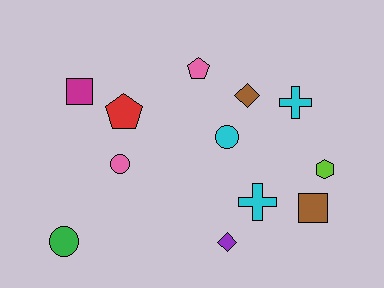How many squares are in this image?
There are 2 squares.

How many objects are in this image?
There are 12 objects.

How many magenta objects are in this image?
There is 1 magenta object.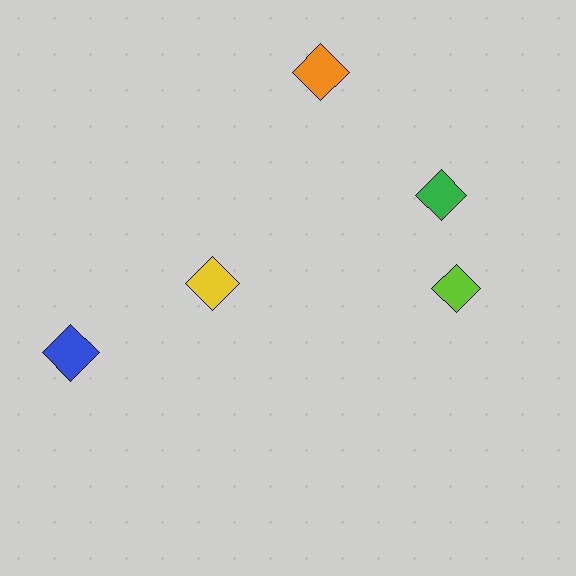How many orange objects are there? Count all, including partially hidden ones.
There is 1 orange object.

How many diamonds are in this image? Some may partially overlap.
There are 5 diamonds.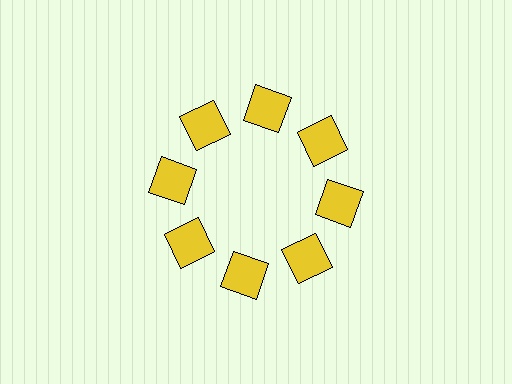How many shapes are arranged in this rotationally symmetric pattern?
There are 8 shapes, arranged in 8 groups of 1.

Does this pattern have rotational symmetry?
Yes, this pattern has 8-fold rotational symmetry. It looks the same after rotating 45 degrees around the center.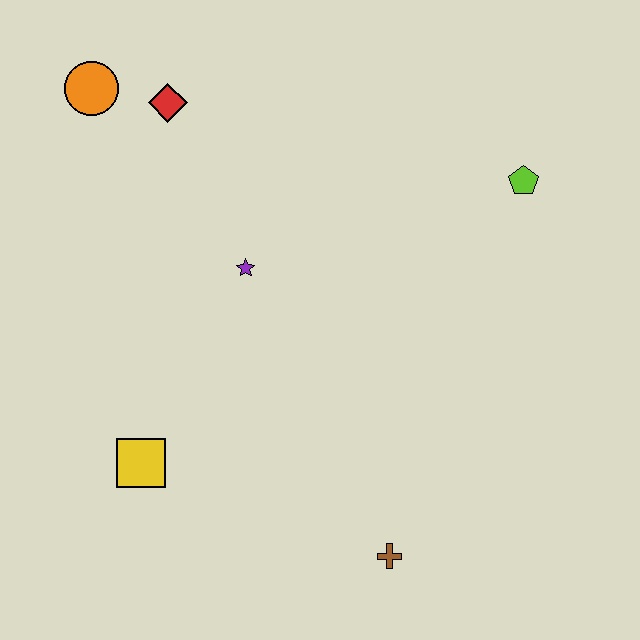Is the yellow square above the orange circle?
No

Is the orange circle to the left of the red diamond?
Yes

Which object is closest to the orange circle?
The red diamond is closest to the orange circle.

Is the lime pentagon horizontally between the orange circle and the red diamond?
No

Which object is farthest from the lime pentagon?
The yellow square is farthest from the lime pentagon.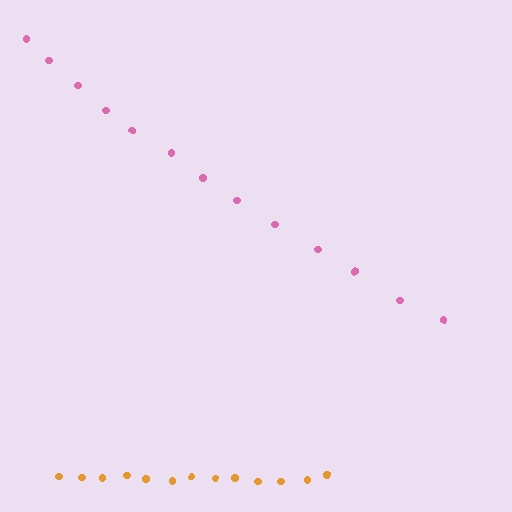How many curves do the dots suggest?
There are 2 distinct paths.